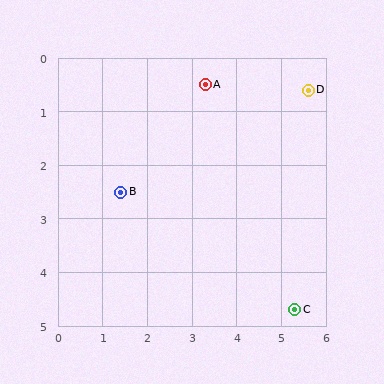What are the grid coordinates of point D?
Point D is at approximately (5.6, 0.6).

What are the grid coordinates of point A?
Point A is at approximately (3.3, 0.5).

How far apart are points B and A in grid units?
Points B and A are about 2.8 grid units apart.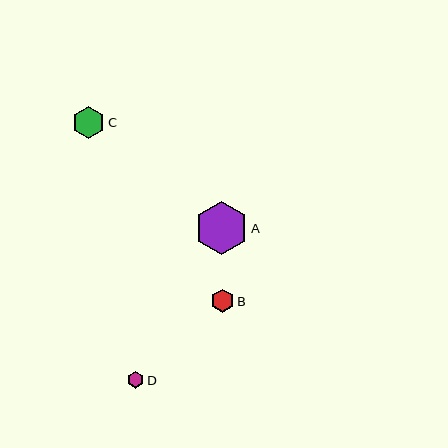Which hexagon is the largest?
Hexagon A is the largest with a size of approximately 53 pixels.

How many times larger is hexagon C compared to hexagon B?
Hexagon C is approximately 1.4 times the size of hexagon B.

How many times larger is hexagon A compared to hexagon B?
Hexagon A is approximately 2.3 times the size of hexagon B.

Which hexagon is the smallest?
Hexagon D is the smallest with a size of approximately 16 pixels.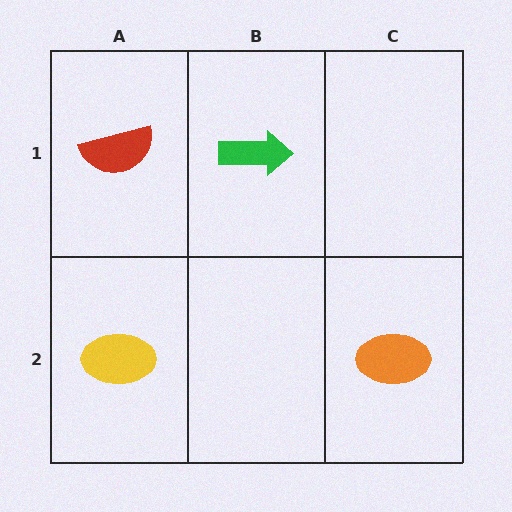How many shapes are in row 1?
2 shapes.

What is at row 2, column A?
A yellow ellipse.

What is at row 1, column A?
A red semicircle.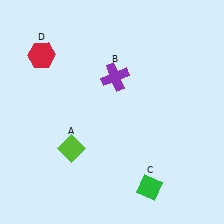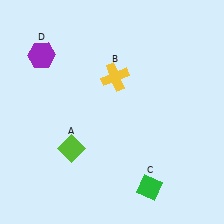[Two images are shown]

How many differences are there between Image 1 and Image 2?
There are 2 differences between the two images.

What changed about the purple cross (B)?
In Image 1, B is purple. In Image 2, it changed to yellow.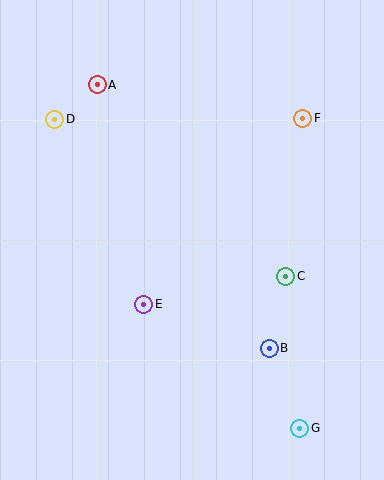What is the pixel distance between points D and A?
The distance between D and A is 55 pixels.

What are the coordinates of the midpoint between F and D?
The midpoint between F and D is at (179, 119).